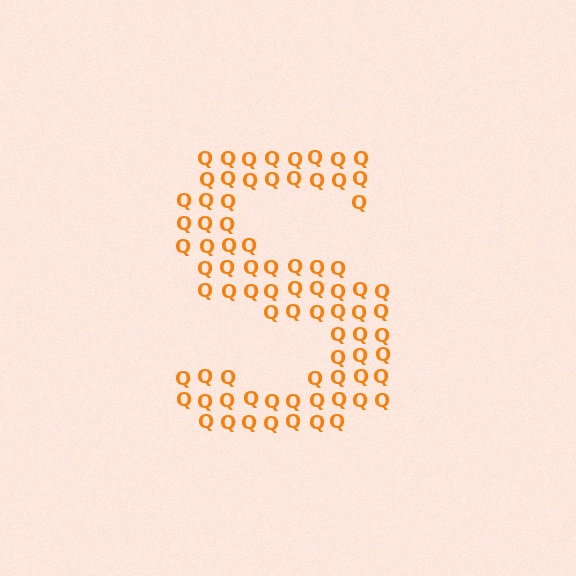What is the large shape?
The large shape is the letter S.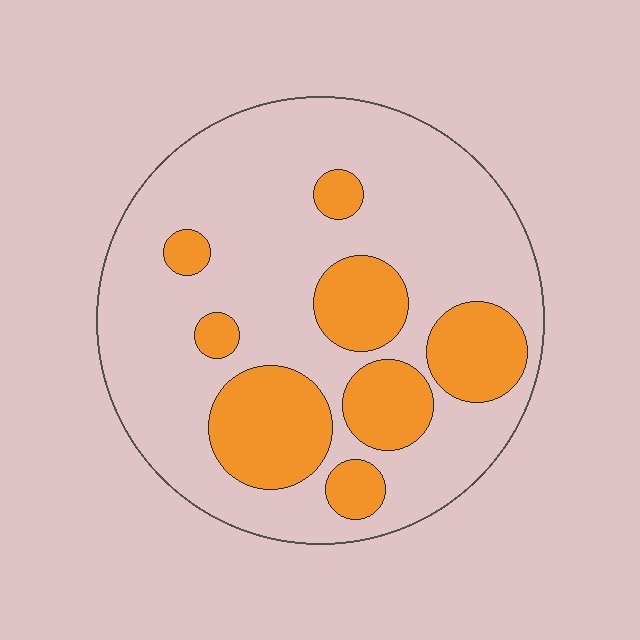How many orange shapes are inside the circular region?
8.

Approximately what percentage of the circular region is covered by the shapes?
Approximately 25%.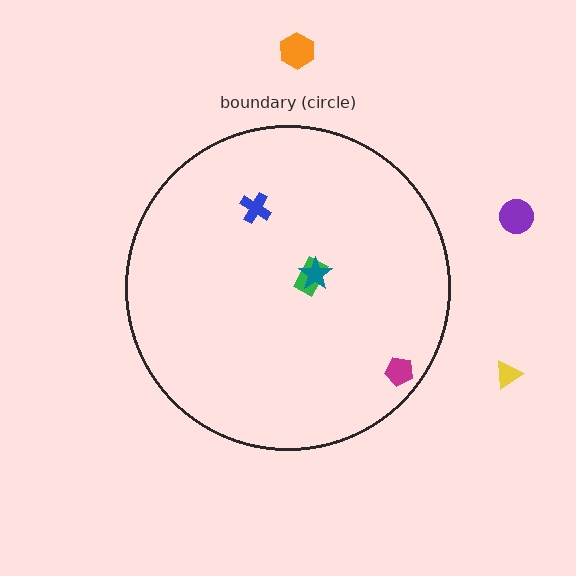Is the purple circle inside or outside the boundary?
Outside.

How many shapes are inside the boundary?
4 inside, 3 outside.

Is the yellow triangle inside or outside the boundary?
Outside.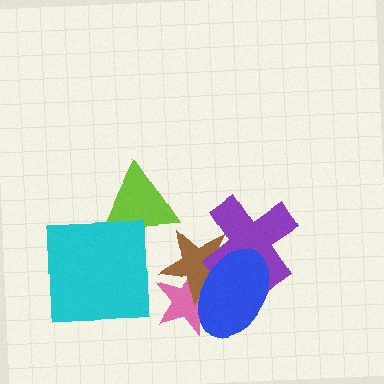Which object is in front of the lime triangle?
The cyan square is in front of the lime triangle.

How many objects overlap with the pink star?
2 objects overlap with the pink star.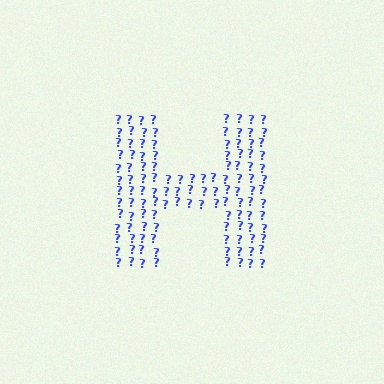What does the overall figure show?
The overall figure shows the letter H.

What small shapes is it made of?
It is made of small question marks.